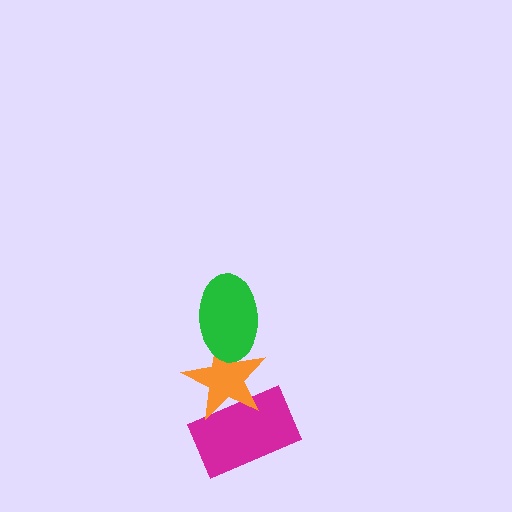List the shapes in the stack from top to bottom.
From top to bottom: the green ellipse, the orange star, the magenta rectangle.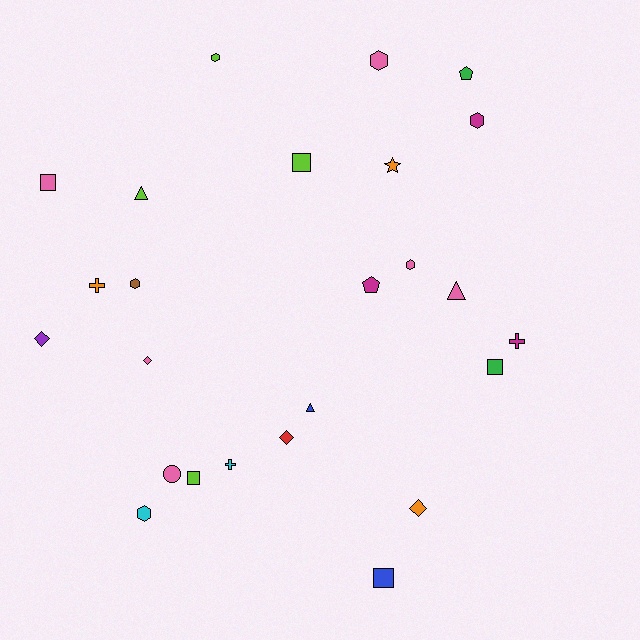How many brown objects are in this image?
There is 1 brown object.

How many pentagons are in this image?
There are 2 pentagons.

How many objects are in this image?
There are 25 objects.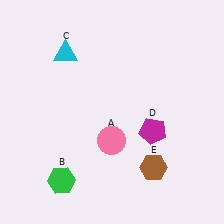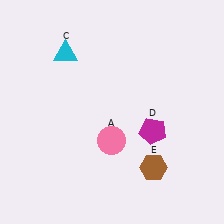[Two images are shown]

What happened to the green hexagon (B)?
The green hexagon (B) was removed in Image 2. It was in the bottom-left area of Image 1.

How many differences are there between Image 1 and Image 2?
There is 1 difference between the two images.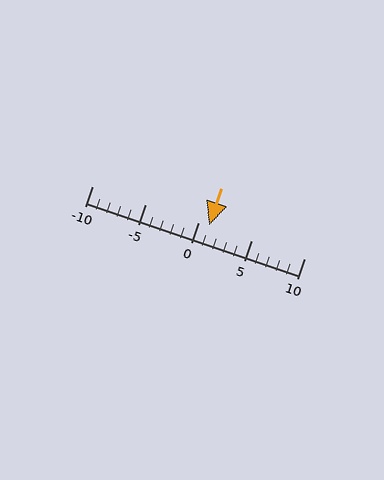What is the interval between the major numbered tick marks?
The major tick marks are spaced 5 units apart.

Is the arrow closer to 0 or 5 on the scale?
The arrow is closer to 0.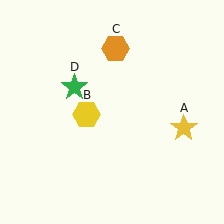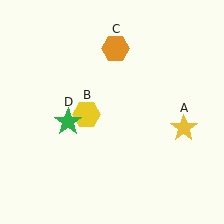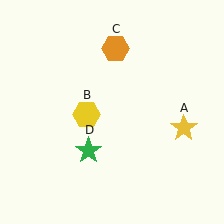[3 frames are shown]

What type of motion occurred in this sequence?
The green star (object D) rotated counterclockwise around the center of the scene.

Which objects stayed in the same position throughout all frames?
Yellow star (object A) and yellow hexagon (object B) and orange hexagon (object C) remained stationary.